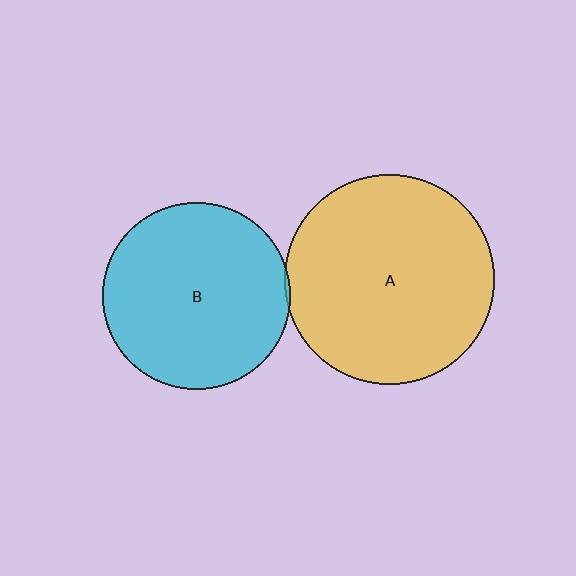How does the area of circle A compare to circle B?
Approximately 1.2 times.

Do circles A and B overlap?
Yes.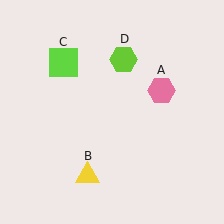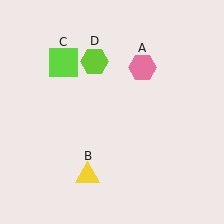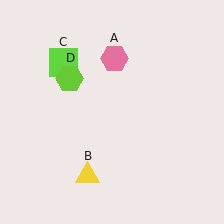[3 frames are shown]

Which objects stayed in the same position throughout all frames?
Yellow triangle (object B) and lime square (object C) remained stationary.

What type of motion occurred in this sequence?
The pink hexagon (object A), lime hexagon (object D) rotated counterclockwise around the center of the scene.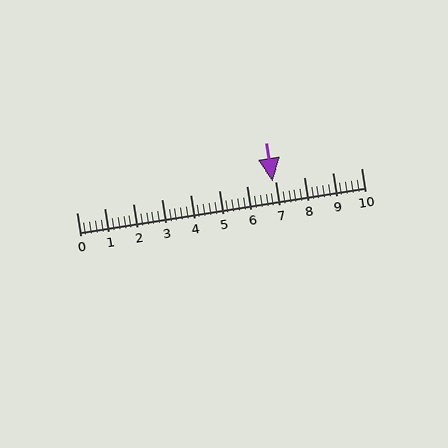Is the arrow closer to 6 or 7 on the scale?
The arrow is closer to 7.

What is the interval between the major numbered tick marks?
The major tick marks are spaced 1 units apart.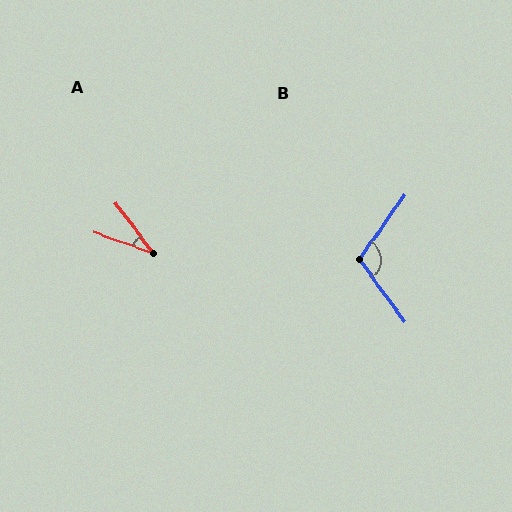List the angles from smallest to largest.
A (34°), B (109°).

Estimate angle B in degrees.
Approximately 109 degrees.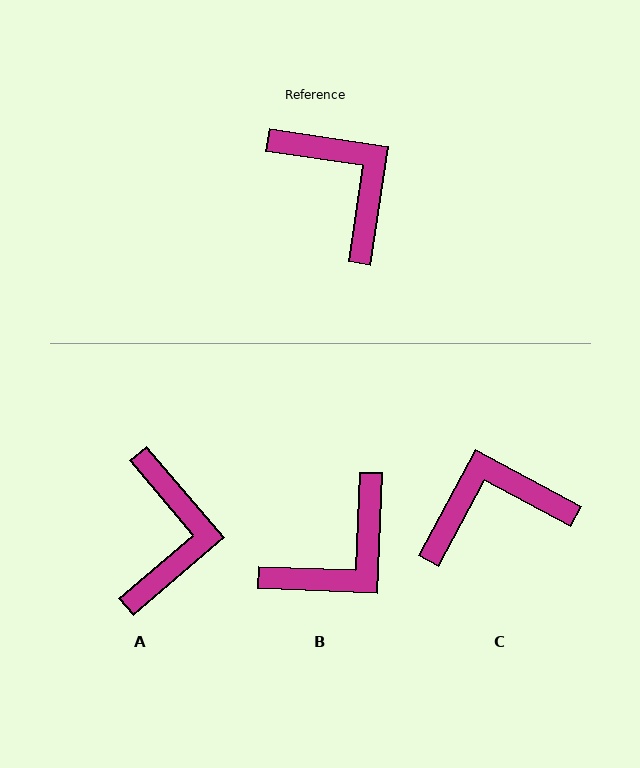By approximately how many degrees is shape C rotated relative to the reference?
Approximately 70 degrees counter-clockwise.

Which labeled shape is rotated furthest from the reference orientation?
B, about 84 degrees away.